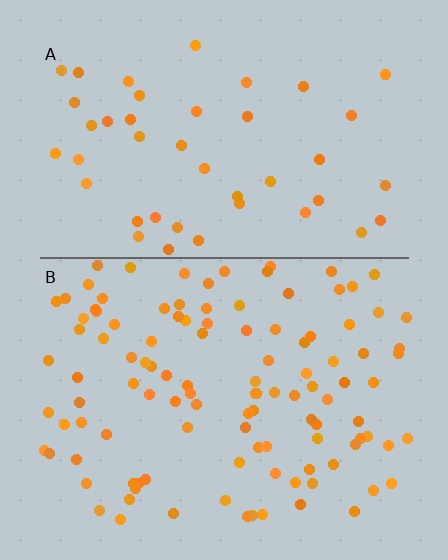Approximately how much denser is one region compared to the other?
Approximately 2.6× — region B over region A.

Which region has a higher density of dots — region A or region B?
B (the bottom).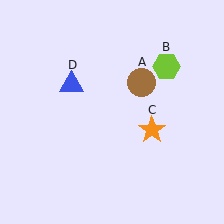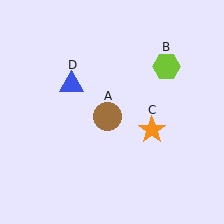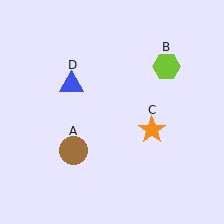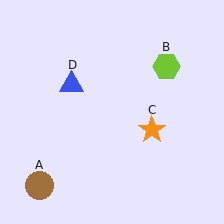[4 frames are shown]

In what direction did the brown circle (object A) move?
The brown circle (object A) moved down and to the left.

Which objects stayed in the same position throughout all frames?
Lime hexagon (object B) and orange star (object C) and blue triangle (object D) remained stationary.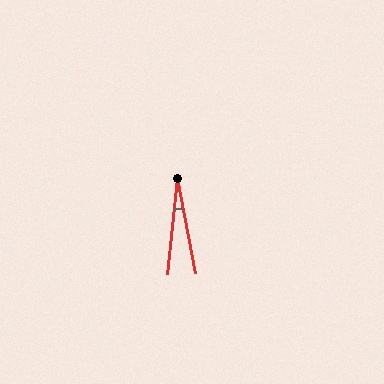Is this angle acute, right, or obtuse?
It is acute.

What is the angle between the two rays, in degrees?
Approximately 17 degrees.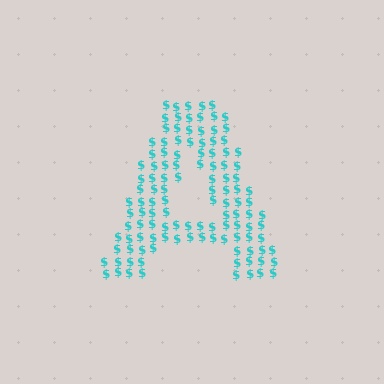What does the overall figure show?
The overall figure shows the letter A.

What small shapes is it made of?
It is made of small dollar signs.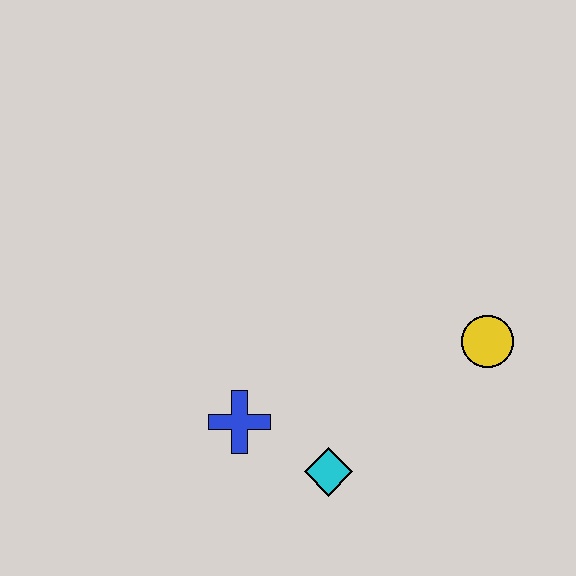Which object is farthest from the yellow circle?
The blue cross is farthest from the yellow circle.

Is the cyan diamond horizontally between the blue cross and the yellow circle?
Yes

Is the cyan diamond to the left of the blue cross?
No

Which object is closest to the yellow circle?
The cyan diamond is closest to the yellow circle.